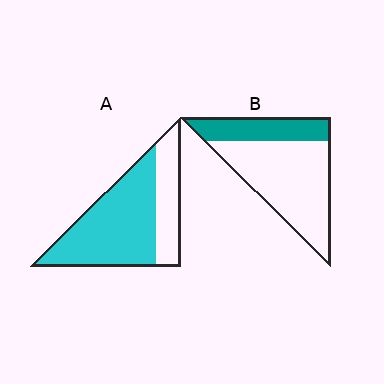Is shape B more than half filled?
No.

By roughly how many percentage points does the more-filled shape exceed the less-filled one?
By roughly 40 percentage points (A over B).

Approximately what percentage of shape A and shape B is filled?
A is approximately 70% and B is approximately 30%.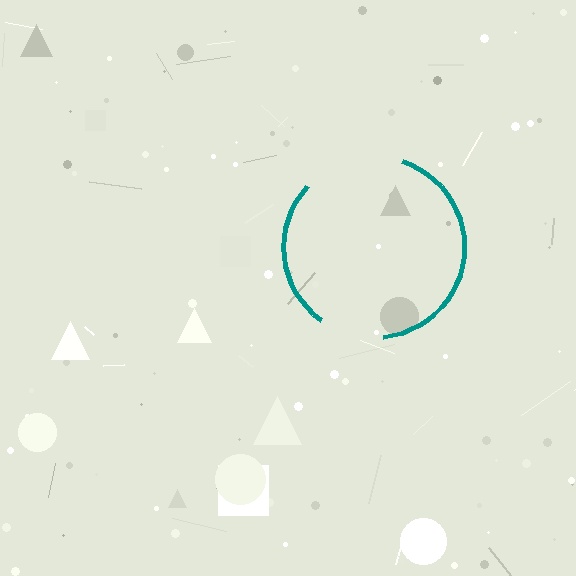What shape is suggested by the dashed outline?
The dashed outline suggests a circle.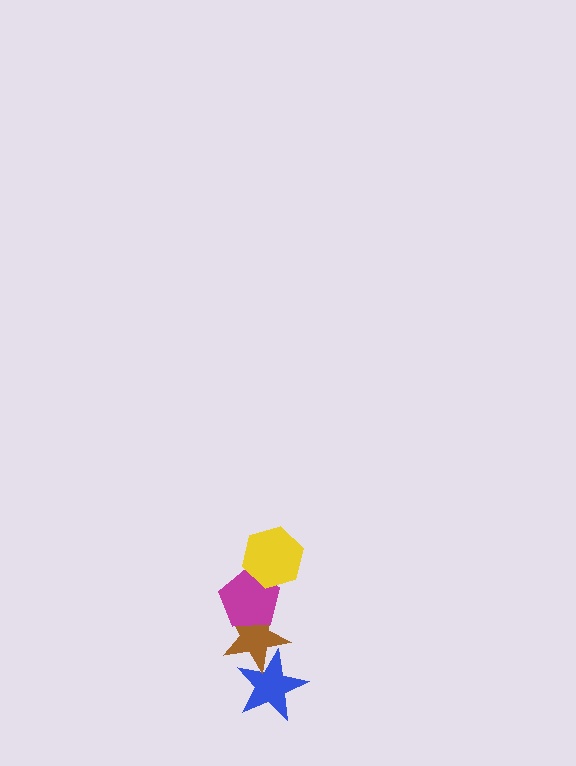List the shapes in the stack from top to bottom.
From top to bottom: the yellow hexagon, the magenta pentagon, the brown star, the blue star.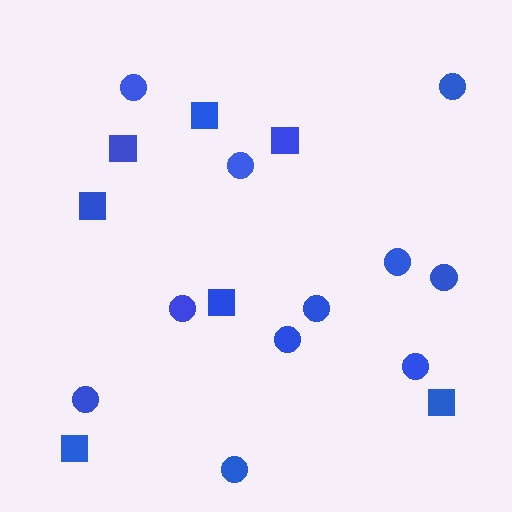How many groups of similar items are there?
There are 2 groups: one group of squares (7) and one group of circles (11).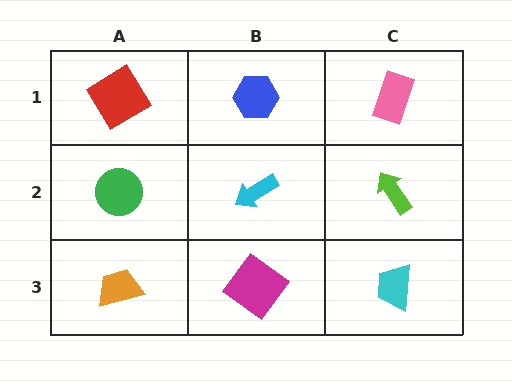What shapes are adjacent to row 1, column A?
A green circle (row 2, column A), a blue hexagon (row 1, column B).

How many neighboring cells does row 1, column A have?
2.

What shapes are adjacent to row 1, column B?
A cyan arrow (row 2, column B), a red diamond (row 1, column A), a pink rectangle (row 1, column C).